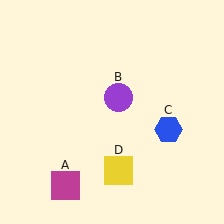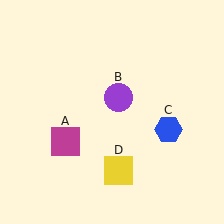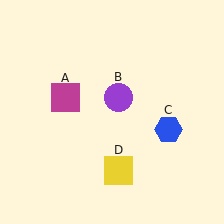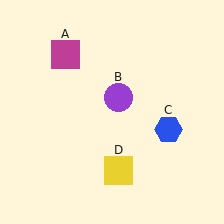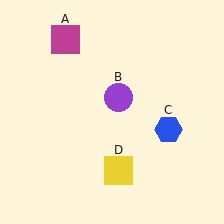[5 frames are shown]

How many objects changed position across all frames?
1 object changed position: magenta square (object A).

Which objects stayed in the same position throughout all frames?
Purple circle (object B) and blue hexagon (object C) and yellow square (object D) remained stationary.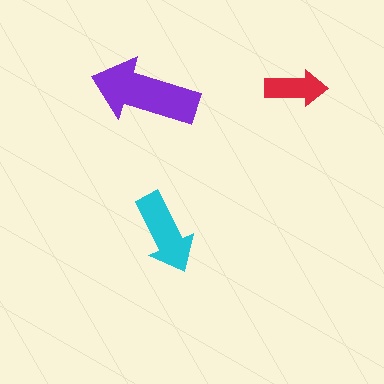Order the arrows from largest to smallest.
the purple one, the cyan one, the red one.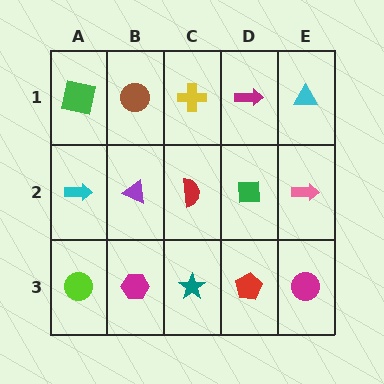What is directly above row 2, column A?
A green square.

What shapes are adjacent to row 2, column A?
A green square (row 1, column A), a lime circle (row 3, column A), a purple triangle (row 2, column B).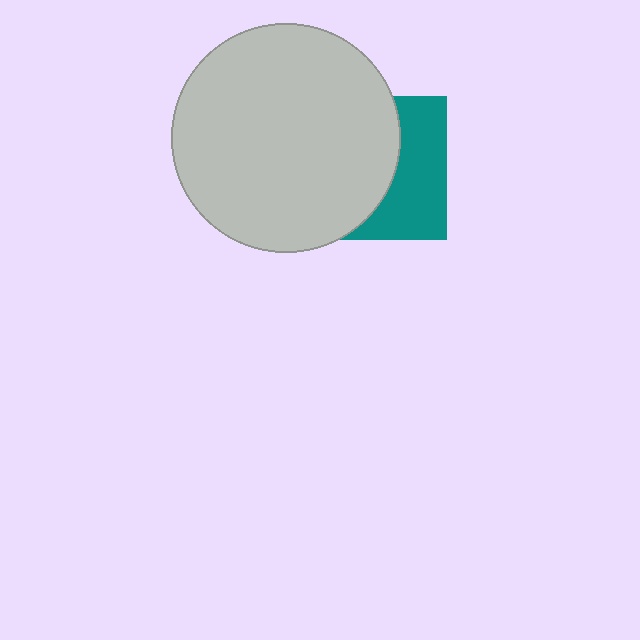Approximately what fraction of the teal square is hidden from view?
Roughly 59% of the teal square is hidden behind the light gray circle.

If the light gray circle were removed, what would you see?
You would see the complete teal square.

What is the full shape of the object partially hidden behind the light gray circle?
The partially hidden object is a teal square.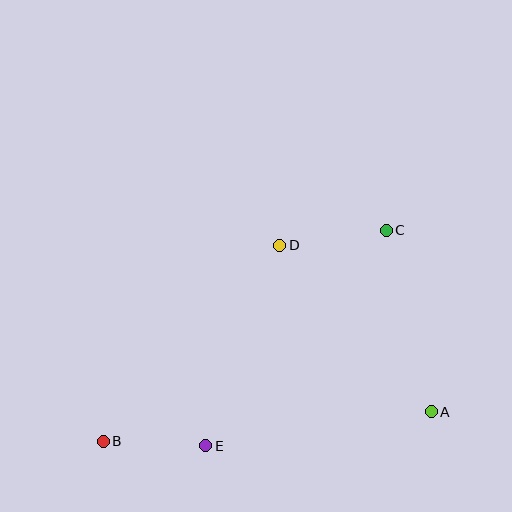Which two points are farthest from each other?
Points B and C are farthest from each other.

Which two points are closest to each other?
Points B and E are closest to each other.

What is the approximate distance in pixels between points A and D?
The distance between A and D is approximately 225 pixels.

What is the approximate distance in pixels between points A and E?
The distance between A and E is approximately 228 pixels.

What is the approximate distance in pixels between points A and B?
The distance between A and B is approximately 329 pixels.